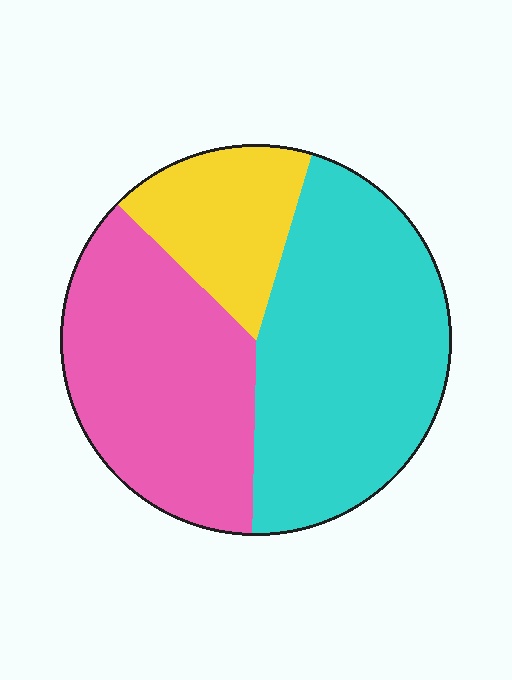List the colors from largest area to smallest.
From largest to smallest: cyan, pink, yellow.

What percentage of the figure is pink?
Pink takes up between a quarter and a half of the figure.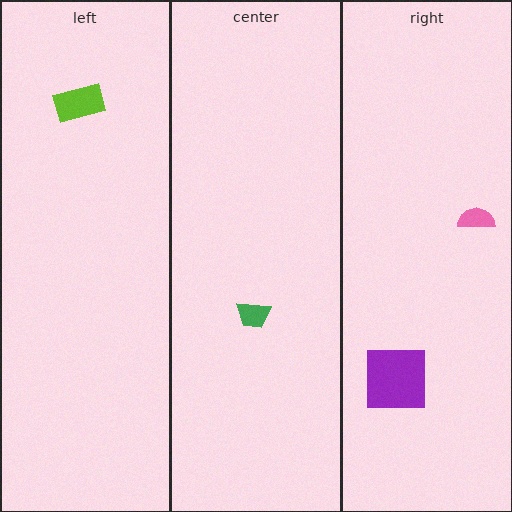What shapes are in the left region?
The lime rectangle.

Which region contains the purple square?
The right region.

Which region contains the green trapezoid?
The center region.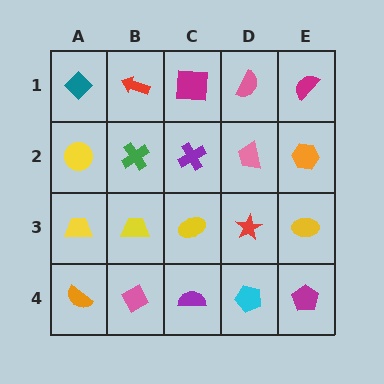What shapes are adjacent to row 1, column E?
An orange hexagon (row 2, column E), a pink semicircle (row 1, column D).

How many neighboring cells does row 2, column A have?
3.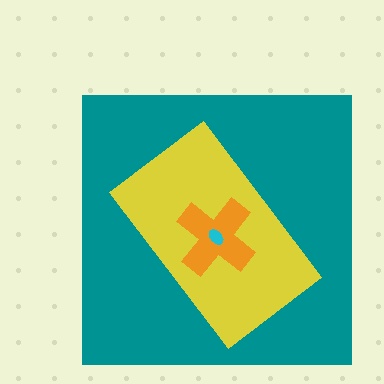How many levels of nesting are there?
4.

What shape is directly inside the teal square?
The yellow rectangle.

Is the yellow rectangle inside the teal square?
Yes.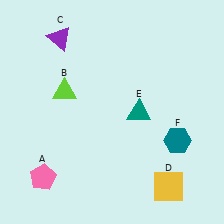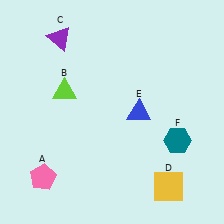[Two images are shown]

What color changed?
The triangle (E) changed from teal in Image 1 to blue in Image 2.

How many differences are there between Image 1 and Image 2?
There is 1 difference between the two images.